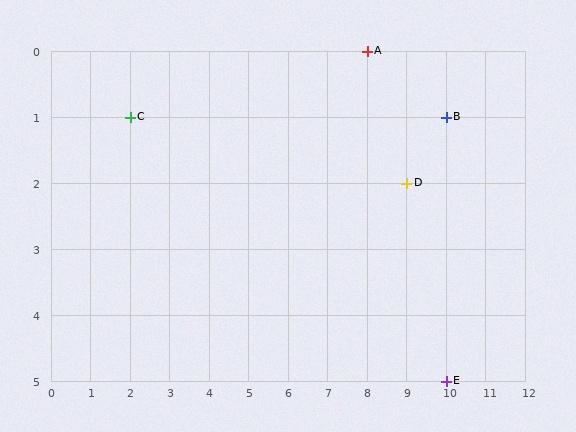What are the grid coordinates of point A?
Point A is at grid coordinates (8, 0).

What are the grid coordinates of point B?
Point B is at grid coordinates (10, 1).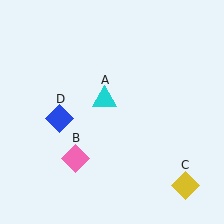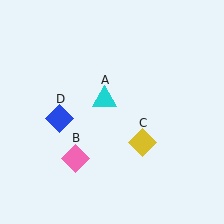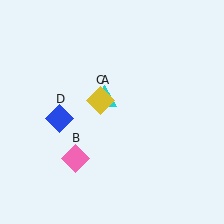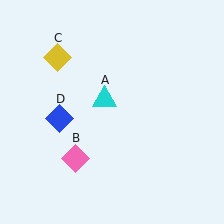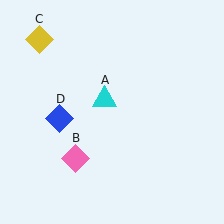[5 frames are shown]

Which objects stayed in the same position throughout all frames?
Cyan triangle (object A) and pink diamond (object B) and blue diamond (object D) remained stationary.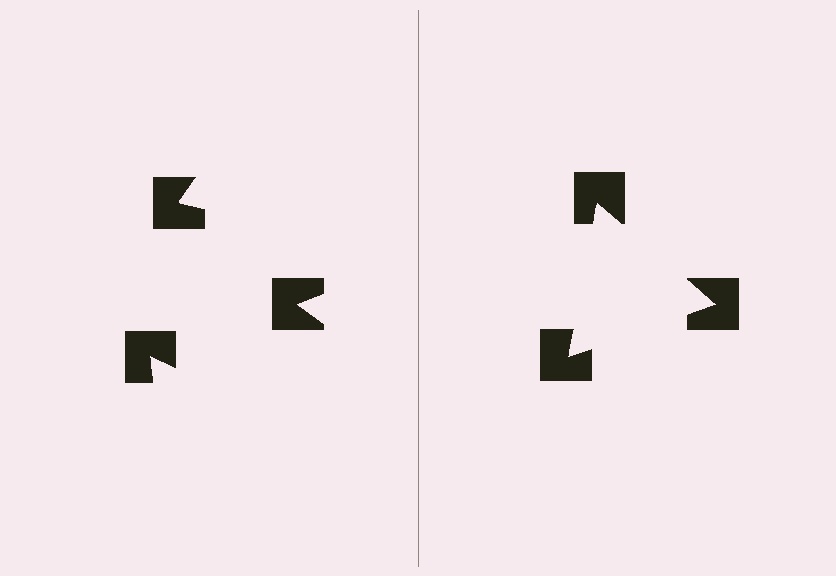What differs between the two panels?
The notched squares are positioned identically on both sides; only the wedge orientations differ. On the right they align to a triangle; on the left they are misaligned.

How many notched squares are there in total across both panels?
6 — 3 on each side.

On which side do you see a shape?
An illusory triangle appears on the right side. On the left side the wedge cuts are rotated, so no coherent shape forms.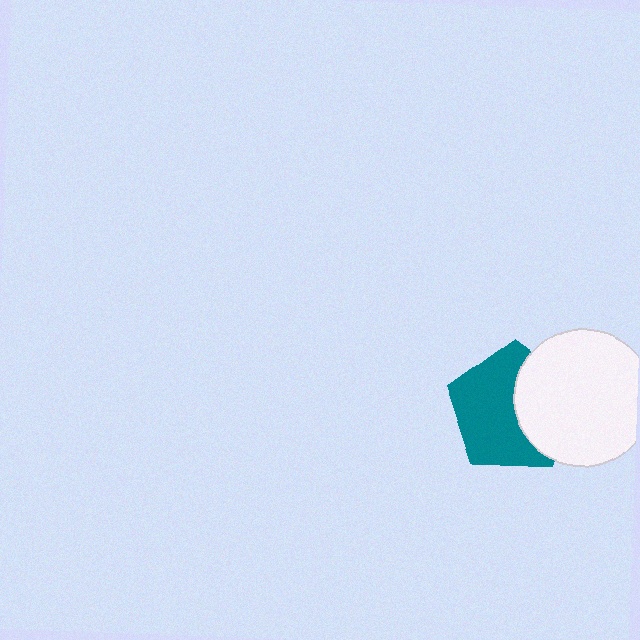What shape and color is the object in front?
The object in front is a white circle.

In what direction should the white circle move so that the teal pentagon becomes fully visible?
The white circle should move right. That is the shortest direction to clear the overlap and leave the teal pentagon fully visible.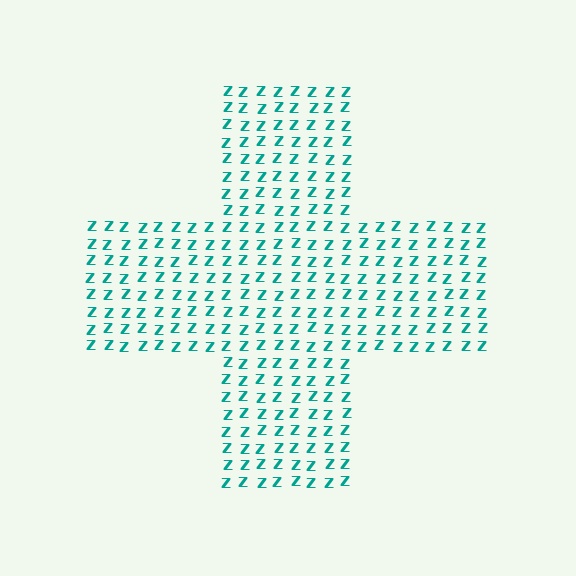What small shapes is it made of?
It is made of small letter Z's.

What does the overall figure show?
The overall figure shows a cross.